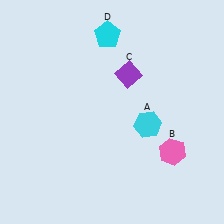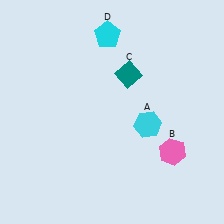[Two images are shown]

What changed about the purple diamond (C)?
In Image 1, C is purple. In Image 2, it changed to teal.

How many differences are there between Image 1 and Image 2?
There is 1 difference between the two images.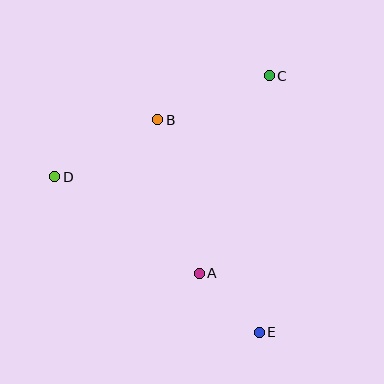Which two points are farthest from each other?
Points D and E are farthest from each other.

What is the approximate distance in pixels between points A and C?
The distance between A and C is approximately 209 pixels.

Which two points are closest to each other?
Points A and E are closest to each other.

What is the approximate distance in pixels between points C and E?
The distance between C and E is approximately 257 pixels.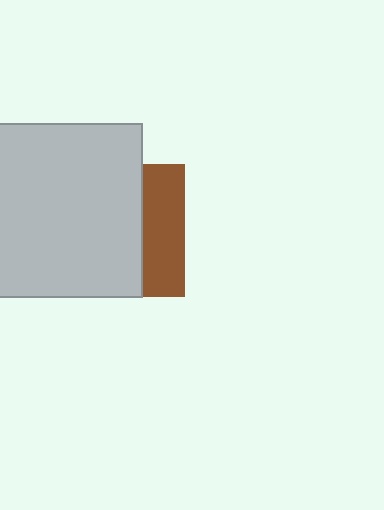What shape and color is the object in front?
The object in front is a light gray square.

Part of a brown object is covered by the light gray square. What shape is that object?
It is a square.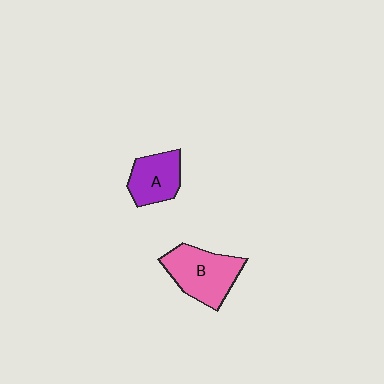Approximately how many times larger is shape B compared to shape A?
Approximately 1.4 times.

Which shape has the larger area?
Shape B (pink).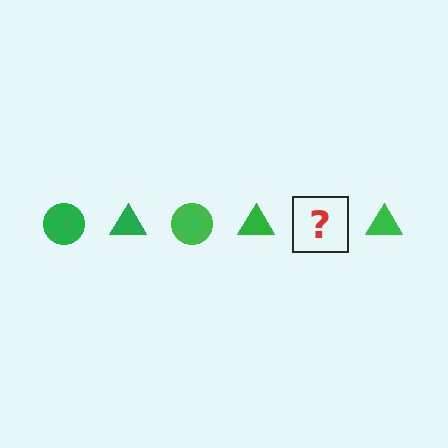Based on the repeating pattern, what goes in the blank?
The blank should be a green circle.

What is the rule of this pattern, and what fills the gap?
The rule is that the pattern cycles through circle, triangle shapes in green. The gap should be filled with a green circle.